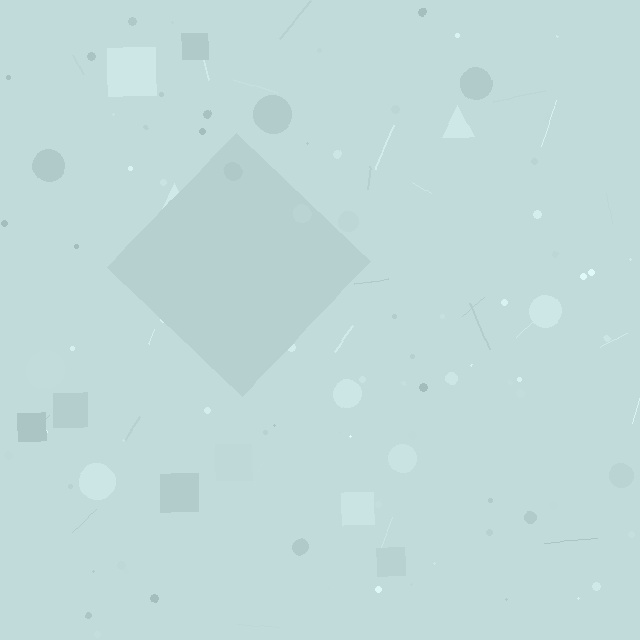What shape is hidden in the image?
A diamond is hidden in the image.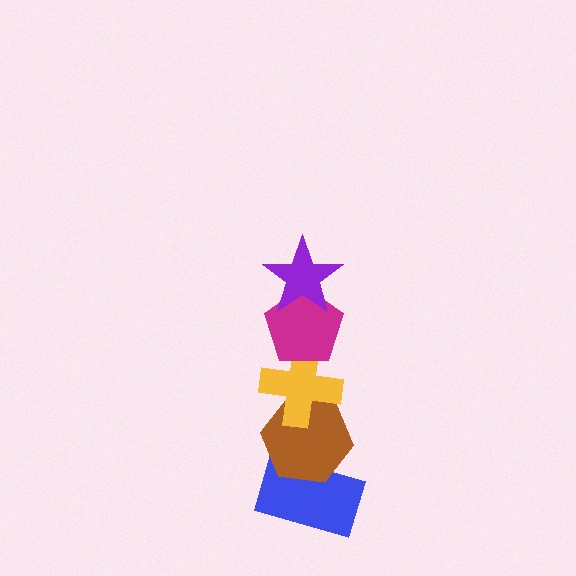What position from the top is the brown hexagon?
The brown hexagon is 4th from the top.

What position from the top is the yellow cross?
The yellow cross is 3rd from the top.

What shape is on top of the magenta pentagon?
The purple star is on top of the magenta pentagon.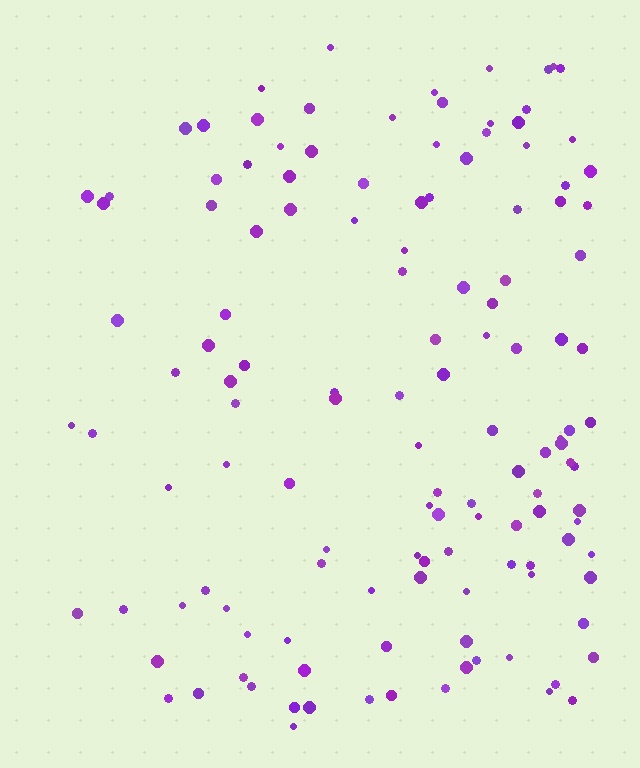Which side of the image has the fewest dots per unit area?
The left.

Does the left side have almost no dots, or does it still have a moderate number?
Still a moderate number, just noticeably fewer than the right.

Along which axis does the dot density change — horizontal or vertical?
Horizontal.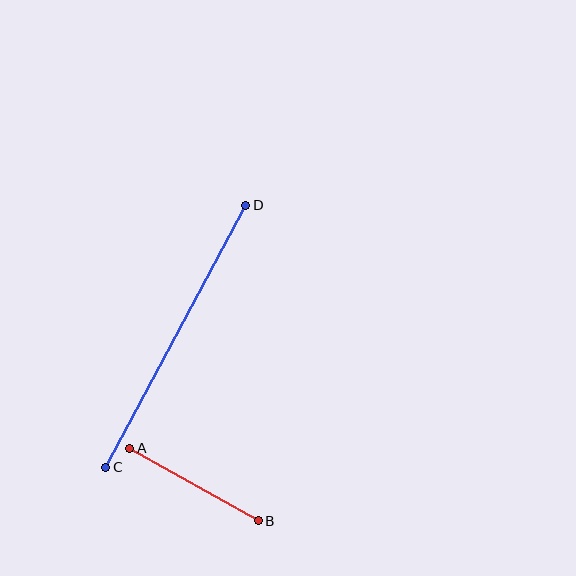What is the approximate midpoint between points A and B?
The midpoint is at approximately (194, 485) pixels.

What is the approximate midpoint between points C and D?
The midpoint is at approximately (176, 336) pixels.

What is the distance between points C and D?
The distance is approximately 297 pixels.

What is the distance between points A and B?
The distance is approximately 147 pixels.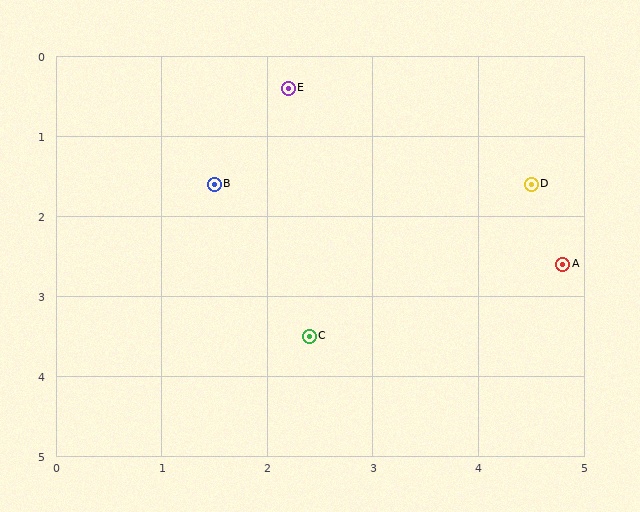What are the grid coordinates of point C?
Point C is at approximately (2.4, 3.5).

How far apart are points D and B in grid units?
Points D and B are about 3.0 grid units apart.